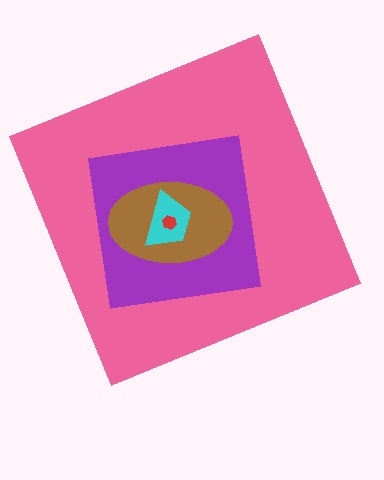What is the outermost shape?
The pink square.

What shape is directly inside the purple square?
The brown ellipse.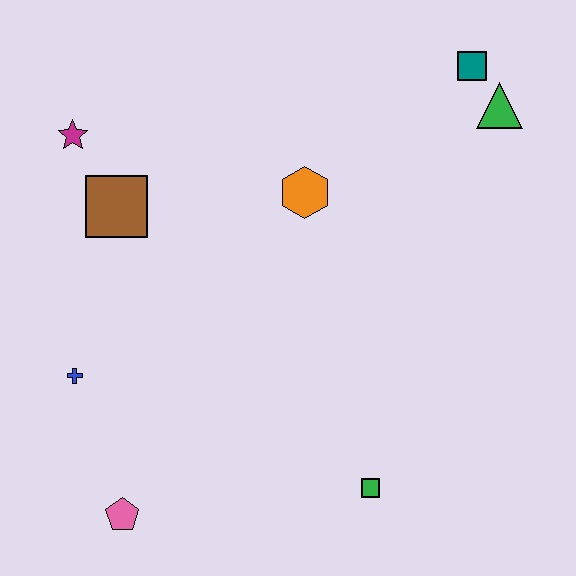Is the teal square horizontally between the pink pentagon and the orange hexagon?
No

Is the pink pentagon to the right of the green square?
No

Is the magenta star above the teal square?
No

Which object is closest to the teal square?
The green triangle is closest to the teal square.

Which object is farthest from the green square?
The magenta star is farthest from the green square.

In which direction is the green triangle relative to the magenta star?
The green triangle is to the right of the magenta star.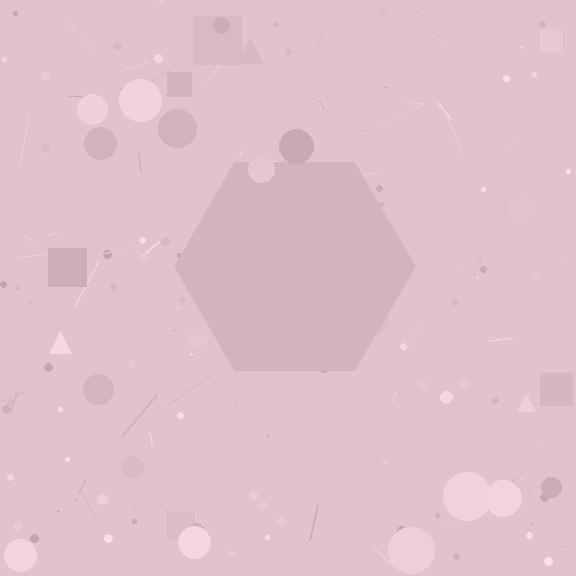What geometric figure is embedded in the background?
A hexagon is embedded in the background.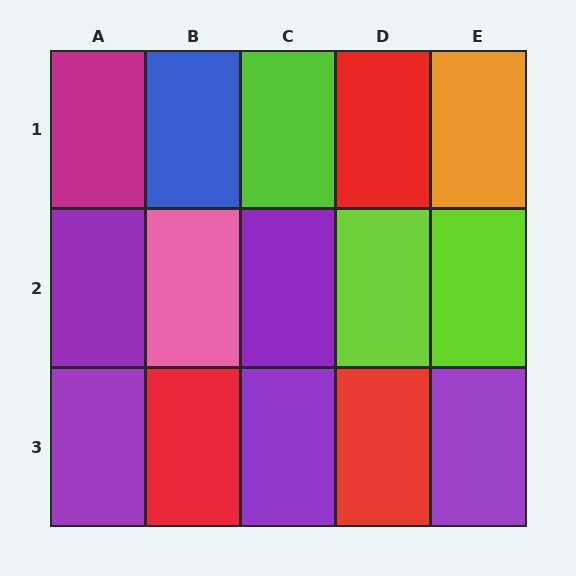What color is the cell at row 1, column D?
Red.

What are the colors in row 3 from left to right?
Purple, red, purple, red, purple.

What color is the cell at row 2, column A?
Purple.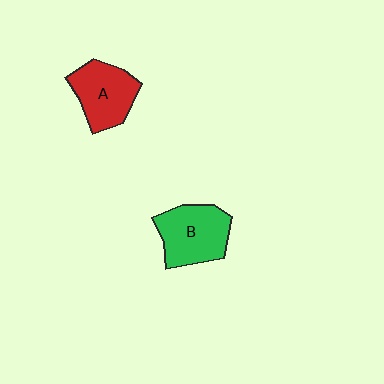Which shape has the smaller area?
Shape A (red).